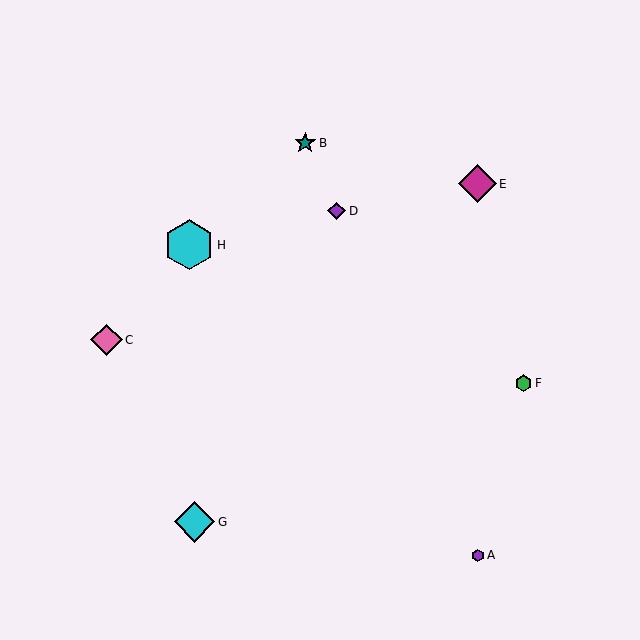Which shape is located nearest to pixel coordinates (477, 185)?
The magenta diamond (labeled E) at (478, 184) is nearest to that location.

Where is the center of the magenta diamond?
The center of the magenta diamond is at (478, 184).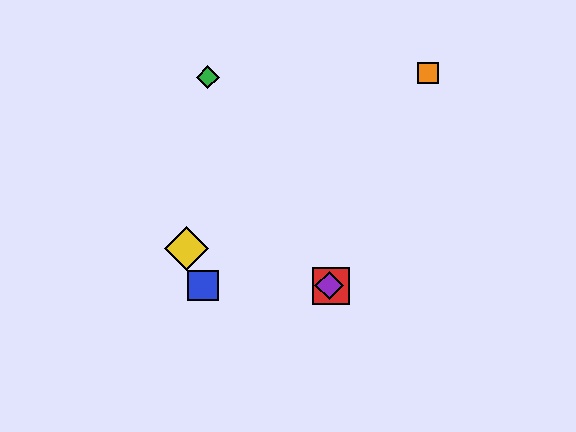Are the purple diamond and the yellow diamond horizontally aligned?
No, the purple diamond is at y≈286 and the yellow diamond is at y≈249.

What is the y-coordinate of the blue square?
The blue square is at y≈286.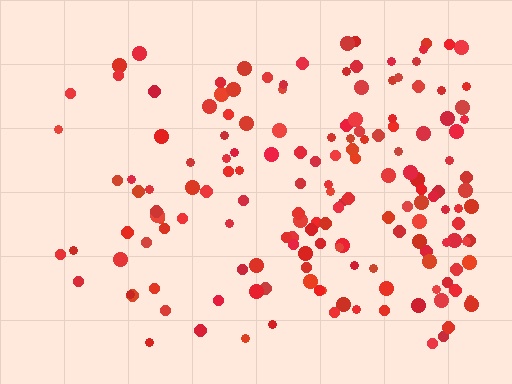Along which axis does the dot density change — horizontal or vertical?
Horizontal.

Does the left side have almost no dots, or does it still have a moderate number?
Still a moderate number, just noticeably fewer than the right.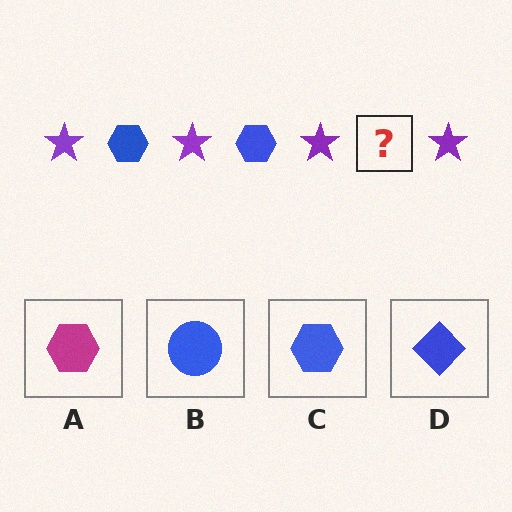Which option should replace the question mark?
Option C.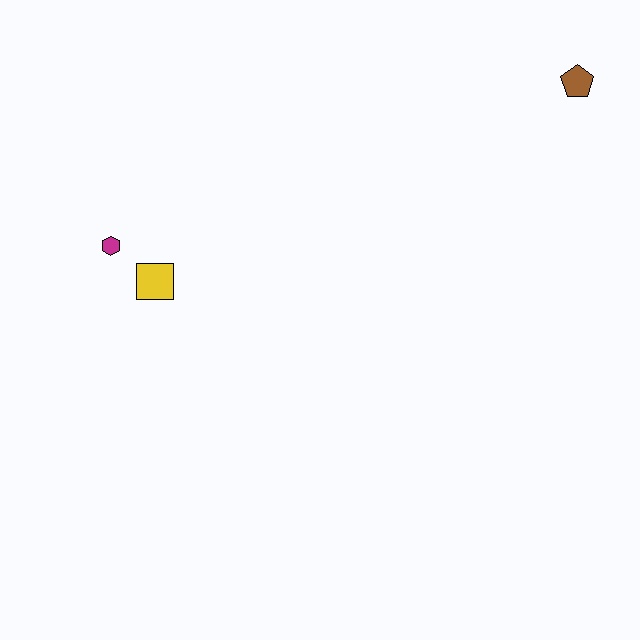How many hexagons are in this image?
There is 1 hexagon.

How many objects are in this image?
There are 3 objects.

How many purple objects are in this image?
There are no purple objects.